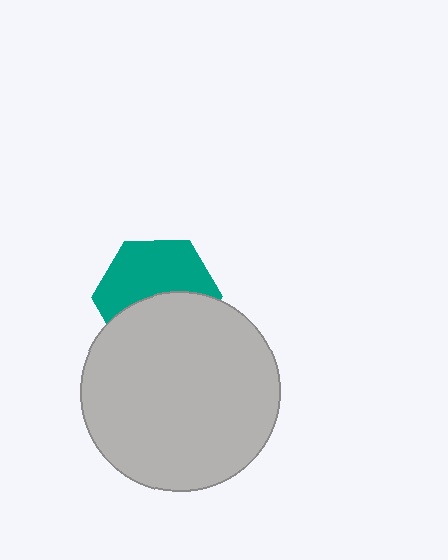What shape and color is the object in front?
The object in front is a light gray circle.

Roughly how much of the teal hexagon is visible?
About half of it is visible (roughly 54%).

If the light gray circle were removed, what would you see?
You would see the complete teal hexagon.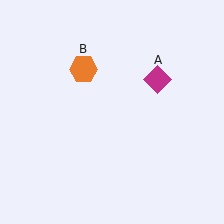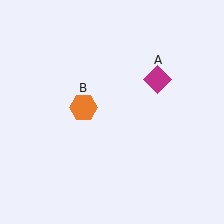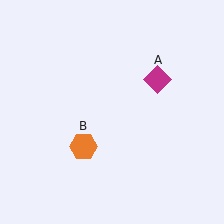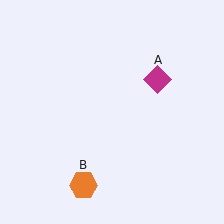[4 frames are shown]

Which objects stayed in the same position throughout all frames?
Magenta diamond (object A) remained stationary.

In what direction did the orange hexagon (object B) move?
The orange hexagon (object B) moved down.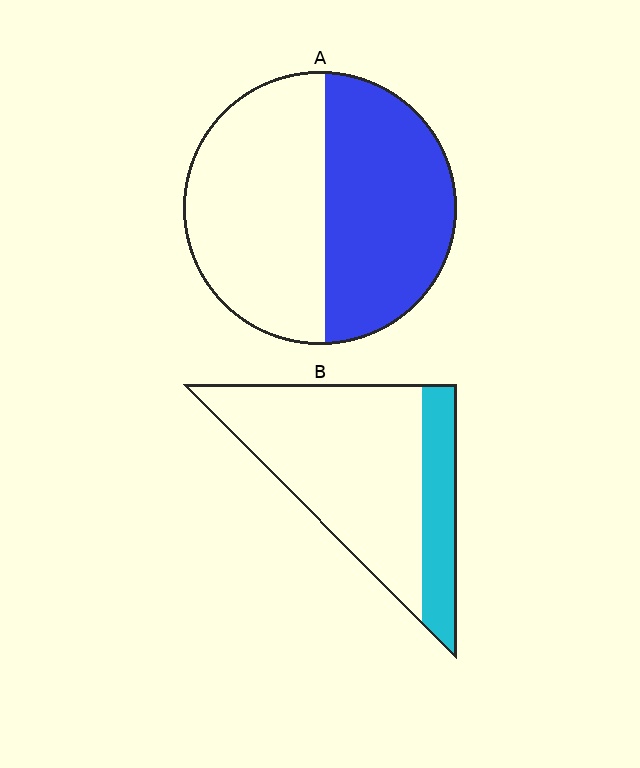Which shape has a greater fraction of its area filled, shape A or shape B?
Shape A.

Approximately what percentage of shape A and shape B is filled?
A is approximately 50% and B is approximately 25%.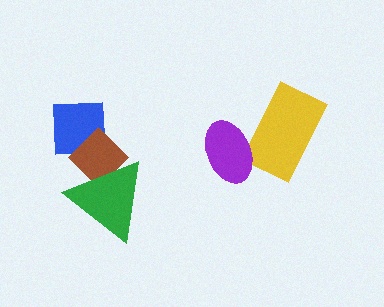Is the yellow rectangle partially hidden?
Yes, it is partially covered by another shape.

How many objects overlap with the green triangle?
1 object overlaps with the green triangle.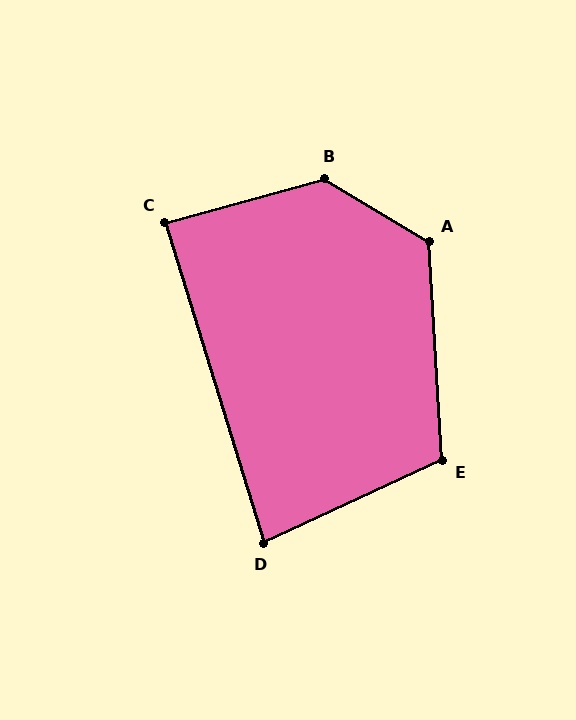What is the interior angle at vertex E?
Approximately 111 degrees (obtuse).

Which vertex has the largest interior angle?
B, at approximately 134 degrees.